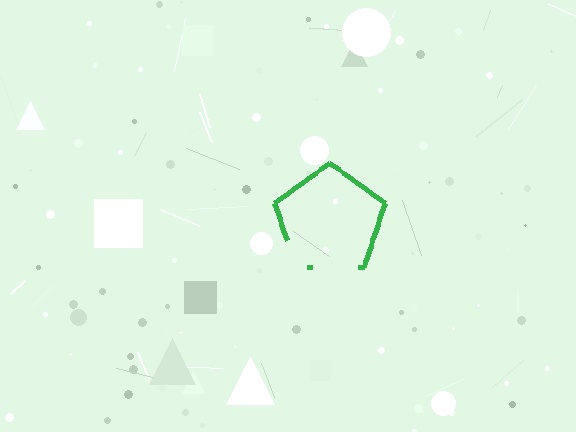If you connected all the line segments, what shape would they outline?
They would outline a pentagon.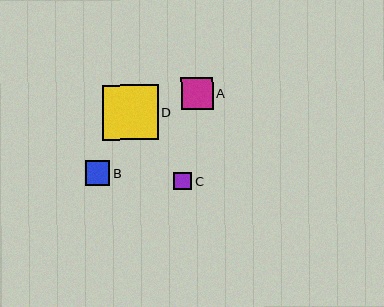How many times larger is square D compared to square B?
Square D is approximately 2.2 times the size of square B.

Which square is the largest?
Square D is the largest with a size of approximately 55 pixels.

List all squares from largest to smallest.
From largest to smallest: D, A, B, C.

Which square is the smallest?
Square C is the smallest with a size of approximately 18 pixels.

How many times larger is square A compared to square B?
Square A is approximately 1.3 times the size of square B.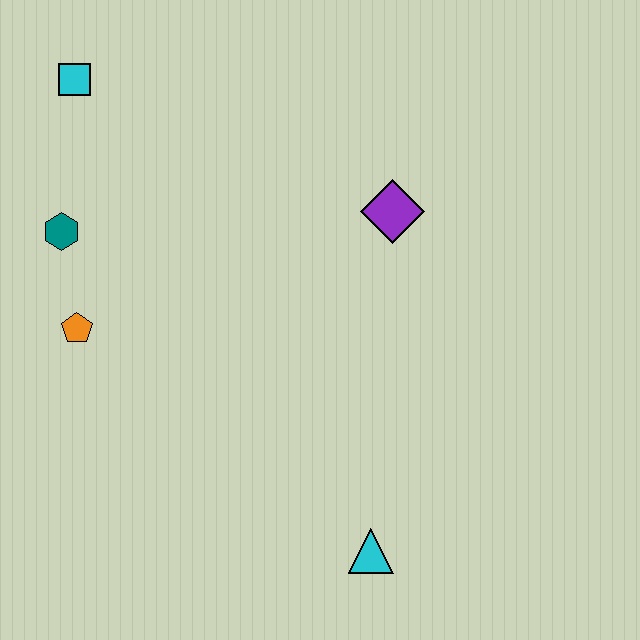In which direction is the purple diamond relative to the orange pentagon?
The purple diamond is to the right of the orange pentagon.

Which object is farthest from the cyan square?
The cyan triangle is farthest from the cyan square.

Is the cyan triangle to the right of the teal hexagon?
Yes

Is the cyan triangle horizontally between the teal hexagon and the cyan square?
No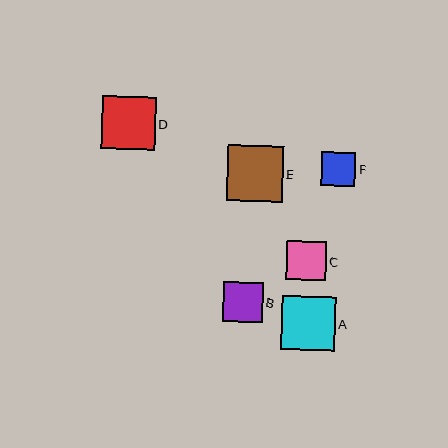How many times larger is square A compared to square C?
Square A is approximately 1.4 times the size of square C.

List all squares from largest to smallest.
From largest to smallest: E, A, D, C, B, F.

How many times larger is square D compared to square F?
Square D is approximately 1.6 times the size of square F.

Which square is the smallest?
Square F is the smallest with a size of approximately 34 pixels.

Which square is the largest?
Square E is the largest with a size of approximately 56 pixels.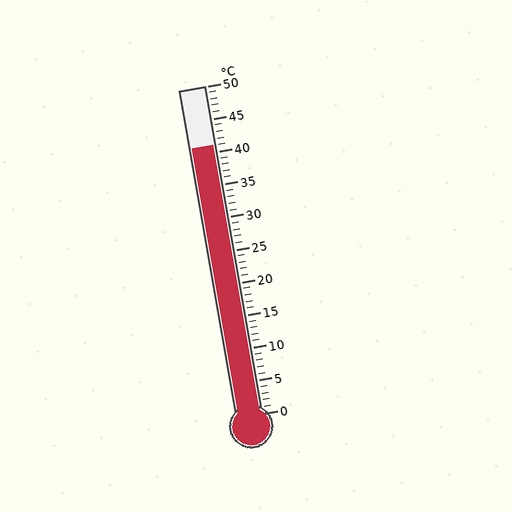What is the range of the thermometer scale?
The thermometer scale ranges from 0°C to 50°C.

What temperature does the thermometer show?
The thermometer shows approximately 41°C.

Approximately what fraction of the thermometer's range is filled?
The thermometer is filled to approximately 80% of its range.